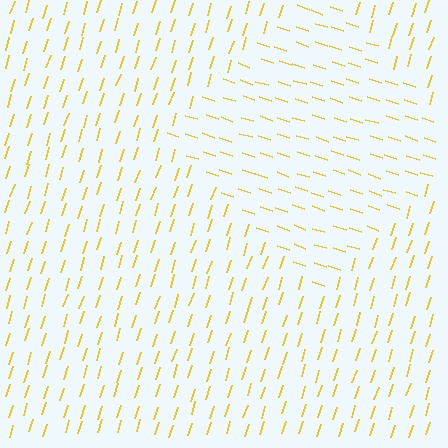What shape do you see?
I see a diamond.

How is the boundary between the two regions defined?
The boundary is defined purely by a change in line orientation (approximately 89 degrees difference). All lines are the same color and thickness.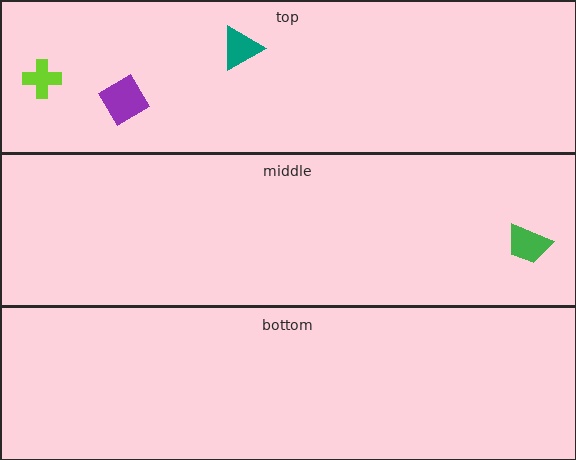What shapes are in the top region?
The purple diamond, the teal triangle, the lime cross.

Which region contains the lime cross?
The top region.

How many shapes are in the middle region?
1.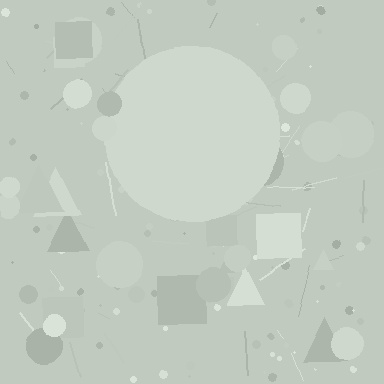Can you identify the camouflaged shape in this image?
The camouflaged shape is a circle.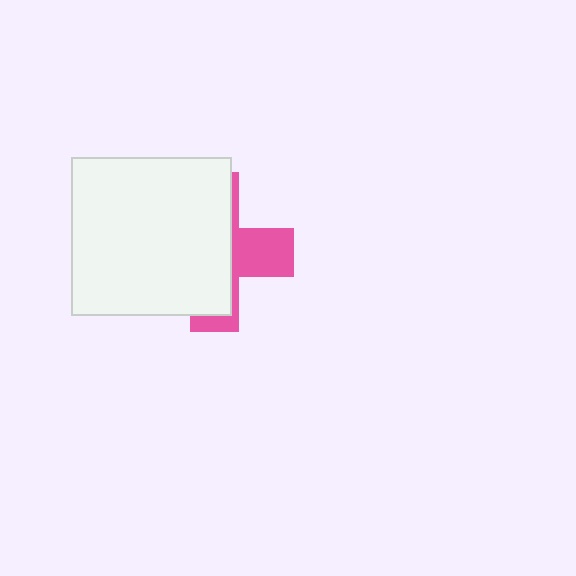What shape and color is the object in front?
The object in front is a white rectangle.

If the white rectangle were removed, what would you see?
You would see the complete pink cross.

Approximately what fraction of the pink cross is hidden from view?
Roughly 66% of the pink cross is hidden behind the white rectangle.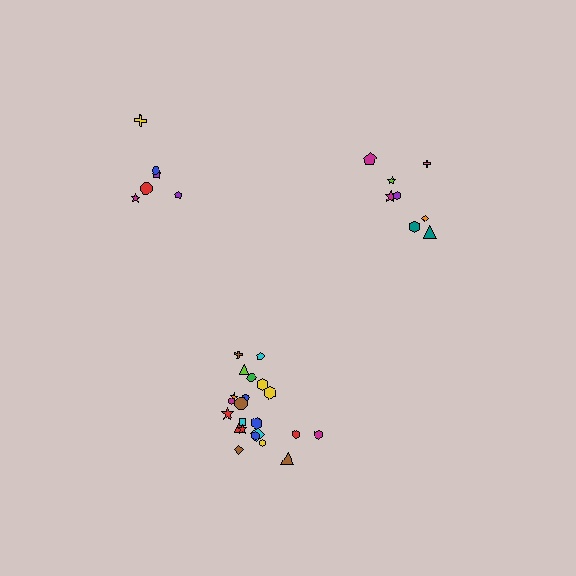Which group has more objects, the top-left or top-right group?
The top-right group.